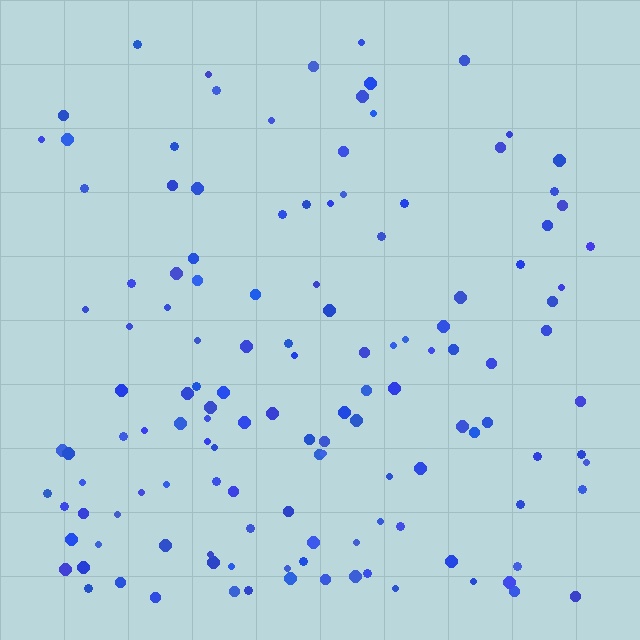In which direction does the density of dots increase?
From top to bottom, with the bottom side densest.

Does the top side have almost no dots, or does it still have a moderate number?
Still a moderate number, just noticeably fewer than the bottom.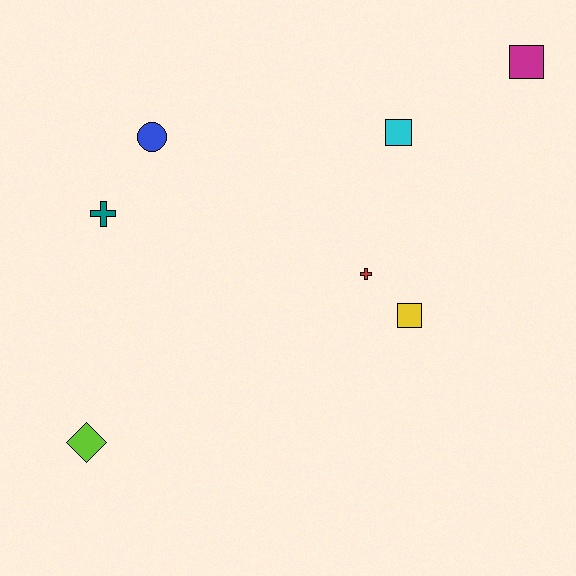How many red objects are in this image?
There is 1 red object.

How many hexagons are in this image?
There are no hexagons.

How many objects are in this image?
There are 7 objects.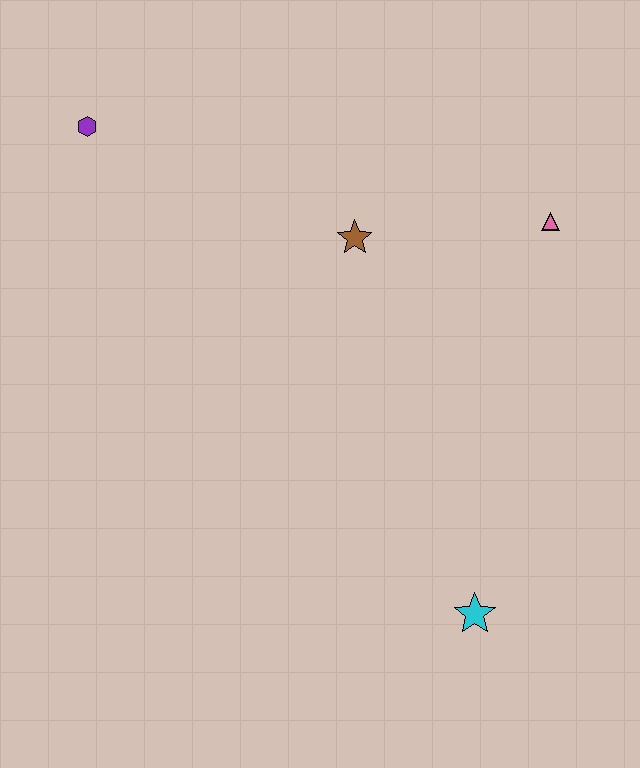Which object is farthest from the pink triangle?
The purple hexagon is farthest from the pink triangle.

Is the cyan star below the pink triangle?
Yes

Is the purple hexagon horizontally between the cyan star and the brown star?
No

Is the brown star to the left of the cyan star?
Yes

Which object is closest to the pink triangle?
The brown star is closest to the pink triangle.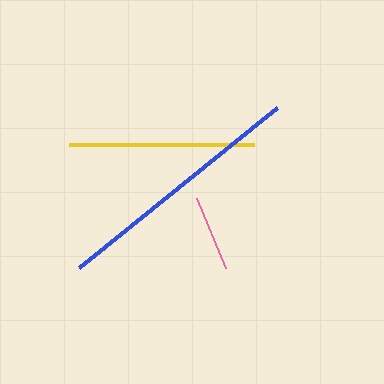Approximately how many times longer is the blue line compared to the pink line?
The blue line is approximately 3.4 times the length of the pink line.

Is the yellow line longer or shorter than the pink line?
The yellow line is longer than the pink line.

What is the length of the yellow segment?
The yellow segment is approximately 185 pixels long.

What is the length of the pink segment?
The pink segment is approximately 75 pixels long.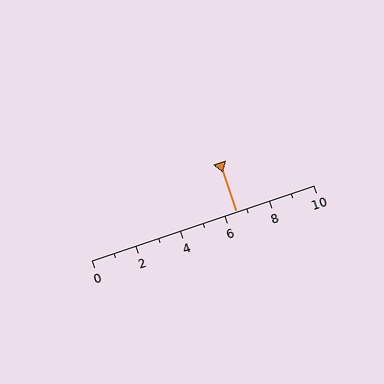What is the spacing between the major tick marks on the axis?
The major ticks are spaced 2 apart.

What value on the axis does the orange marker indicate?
The marker indicates approximately 6.5.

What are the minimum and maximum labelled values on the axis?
The axis runs from 0 to 10.